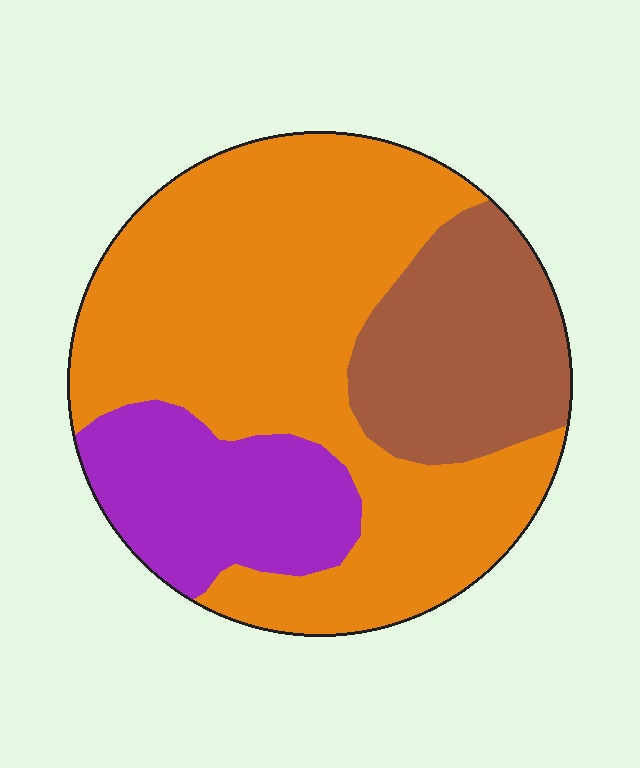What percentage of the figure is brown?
Brown covers 21% of the figure.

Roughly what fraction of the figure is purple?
Purple covers 19% of the figure.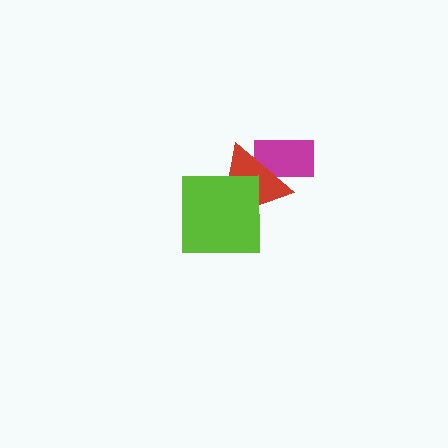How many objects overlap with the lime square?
1 object overlaps with the lime square.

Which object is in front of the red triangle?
The lime square is in front of the red triangle.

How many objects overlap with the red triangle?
2 objects overlap with the red triangle.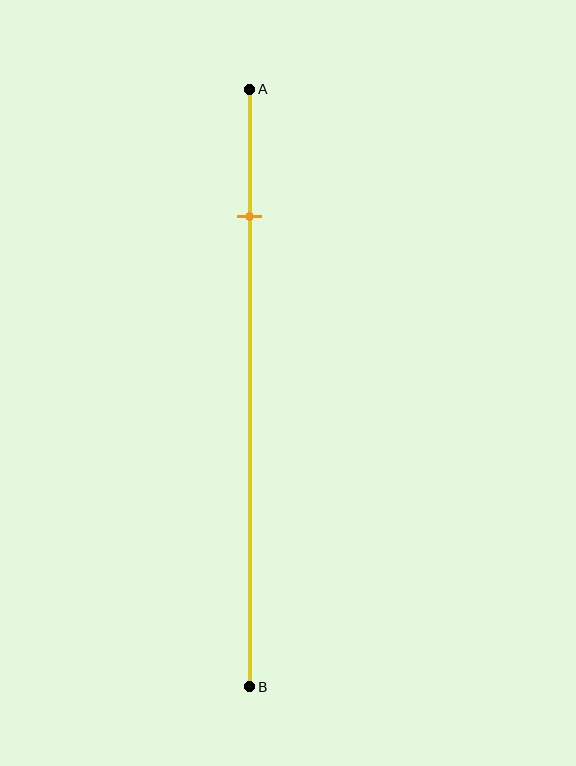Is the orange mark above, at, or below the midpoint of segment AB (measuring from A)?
The orange mark is above the midpoint of segment AB.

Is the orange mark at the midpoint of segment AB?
No, the mark is at about 20% from A, not at the 50% midpoint.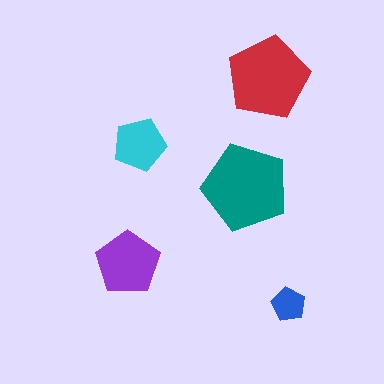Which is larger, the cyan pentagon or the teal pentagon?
The teal one.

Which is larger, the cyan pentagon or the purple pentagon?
The purple one.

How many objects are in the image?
There are 5 objects in the image.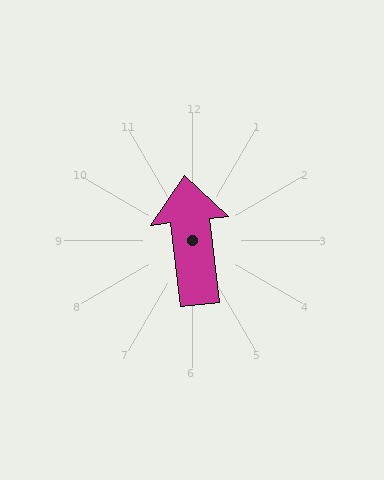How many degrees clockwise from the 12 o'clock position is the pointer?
Approximately 353 degrees.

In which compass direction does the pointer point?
North.